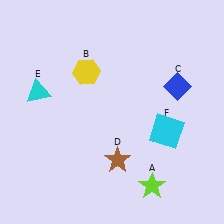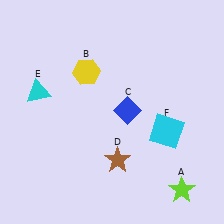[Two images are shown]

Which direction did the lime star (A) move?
The lime star (A) moved right.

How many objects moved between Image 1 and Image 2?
2 objects moved between the two images.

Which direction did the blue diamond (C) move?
The blue diamond (C) moved left.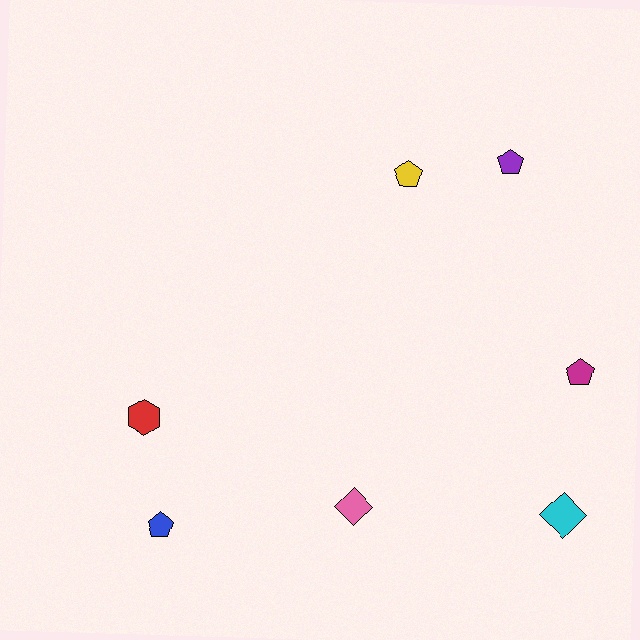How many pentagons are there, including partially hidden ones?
There are 4 pentagons.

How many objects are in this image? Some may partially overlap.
There are 7 objects.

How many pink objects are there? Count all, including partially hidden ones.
There is 1 pink object.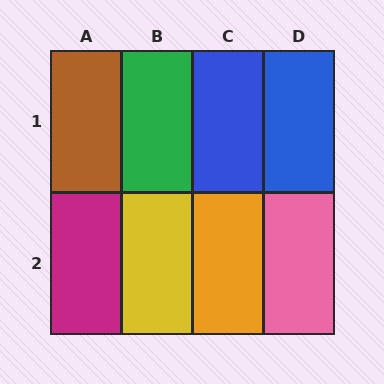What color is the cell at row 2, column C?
Orange.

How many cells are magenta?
1 cell is magenta.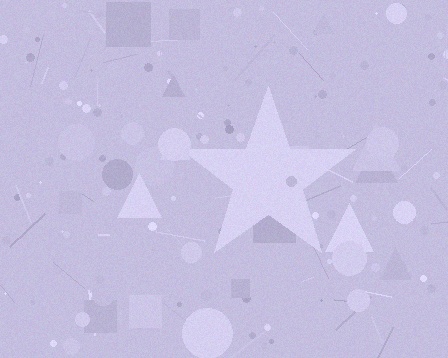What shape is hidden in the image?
A star is hidden in the image.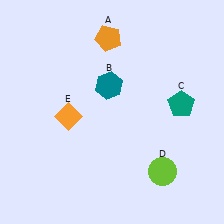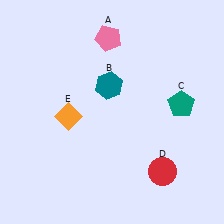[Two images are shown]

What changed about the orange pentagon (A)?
In Image 1, A is orange. In Image 2, it changed to pink.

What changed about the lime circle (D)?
In Image 1, D is lime. In Image 2, it changed to red.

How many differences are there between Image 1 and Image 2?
There are 2 differences between the two images.